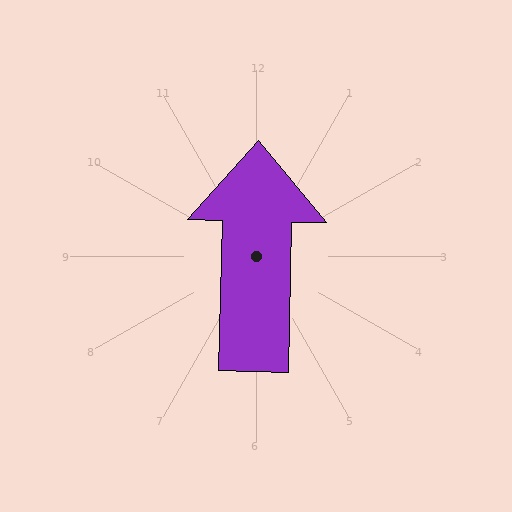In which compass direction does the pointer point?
North.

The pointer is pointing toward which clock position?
Roughly 12 o'clock.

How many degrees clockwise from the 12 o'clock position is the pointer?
Approximately 1 degrees.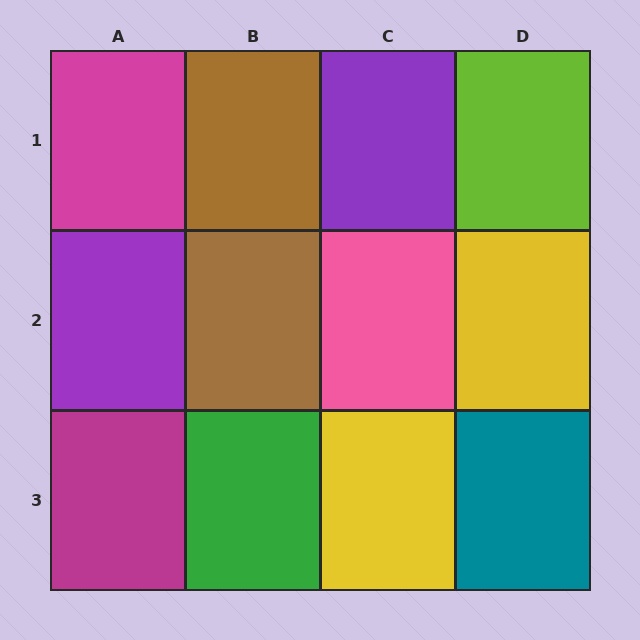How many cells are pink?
1 cell is pink.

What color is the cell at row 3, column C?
Yellow.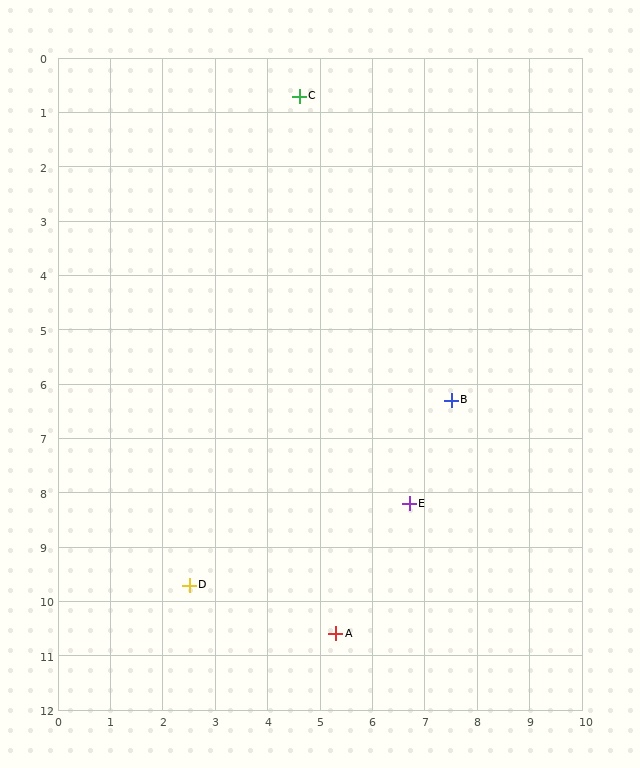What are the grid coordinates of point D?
Point D is at approximately (2.5, 9.7).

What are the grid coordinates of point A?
Point A is at approximately (5.3, 10.6).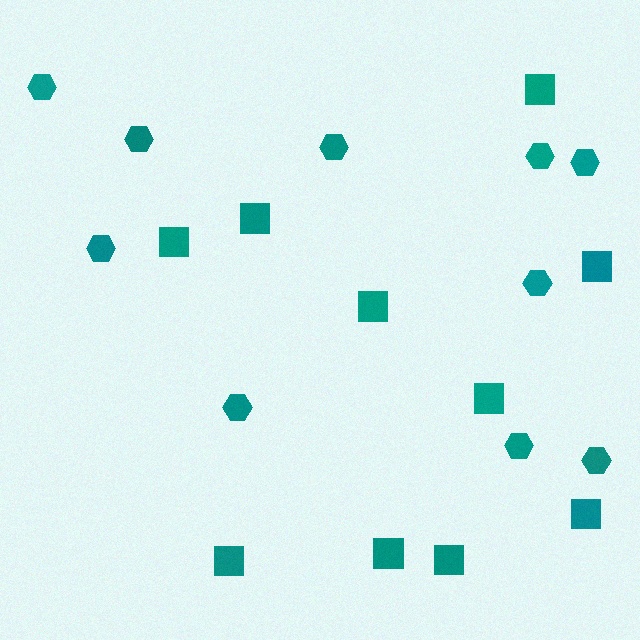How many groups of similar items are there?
There are 2 groups: one group of squares (10) and one group of hexagons (10).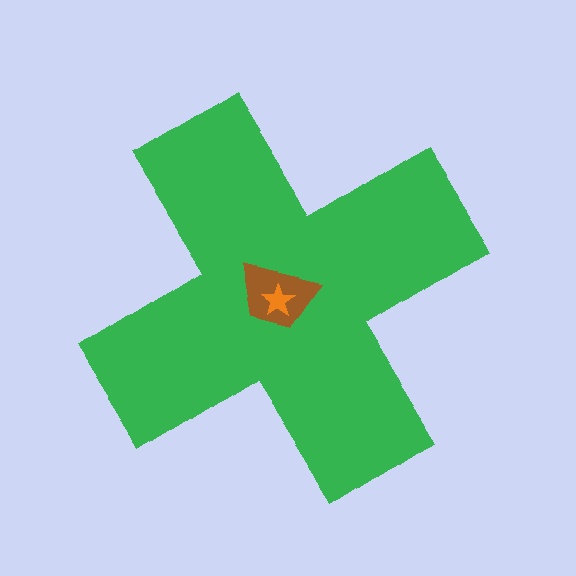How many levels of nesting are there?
3.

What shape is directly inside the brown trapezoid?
The orange star.